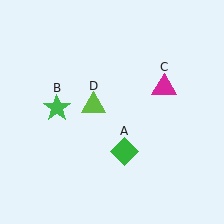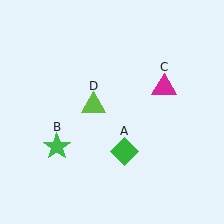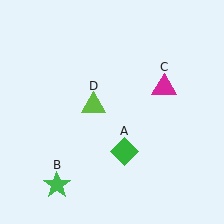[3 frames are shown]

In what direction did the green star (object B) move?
The green star (object B) moved down.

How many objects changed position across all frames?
1 object changed position: green star (object B).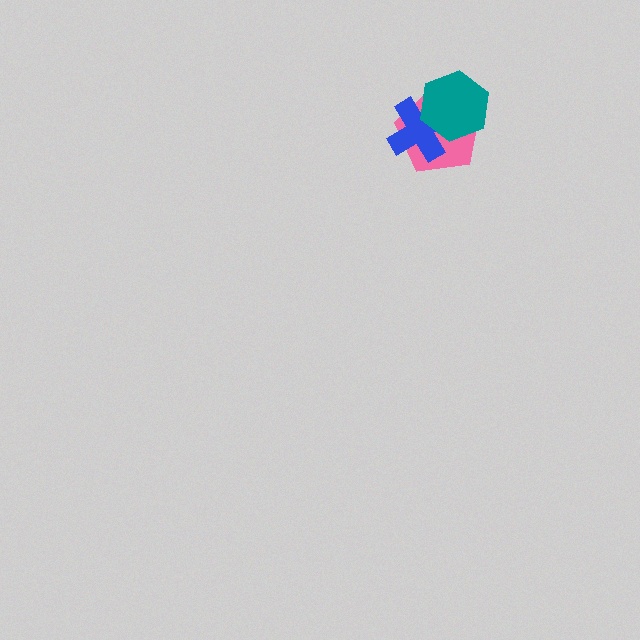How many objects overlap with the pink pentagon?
2 objects overlap with the pink pentagon.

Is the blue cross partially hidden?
Yes, it is partially covered by another shape.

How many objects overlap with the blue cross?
2 objects overlap with the blue cross.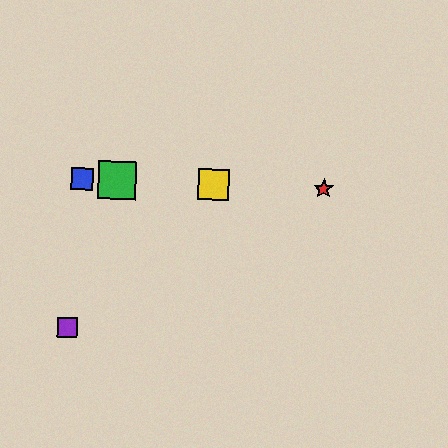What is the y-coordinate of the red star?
The red star is at y≈189.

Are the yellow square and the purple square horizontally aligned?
No, the yellow square is at y≈184 and the purple square is at y≈328.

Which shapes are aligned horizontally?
The red star, the blue square, the green square, the yellow square are aligned horizontally.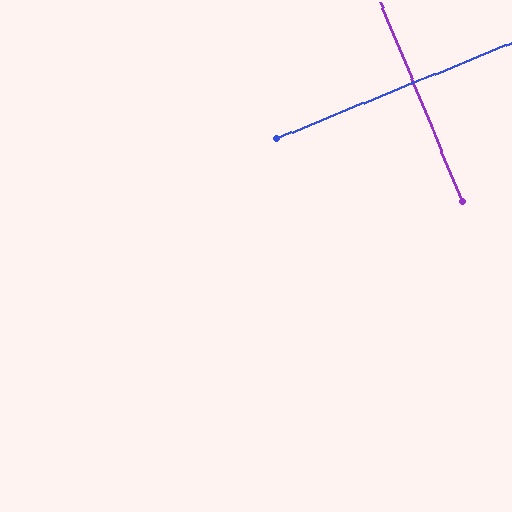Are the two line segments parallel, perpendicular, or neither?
Perpendicular — they meet at approximately 90°.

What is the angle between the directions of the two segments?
Approximately 90 degrees.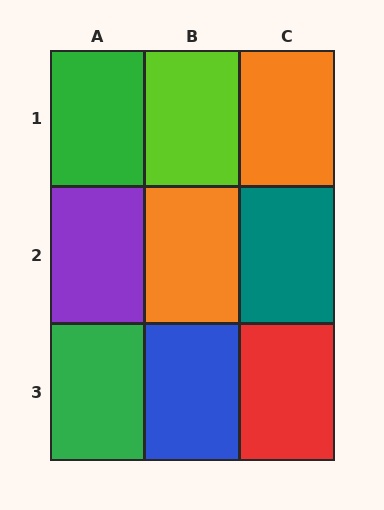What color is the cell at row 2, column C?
Teal.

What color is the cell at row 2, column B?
Orange.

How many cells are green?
2 cells are green.